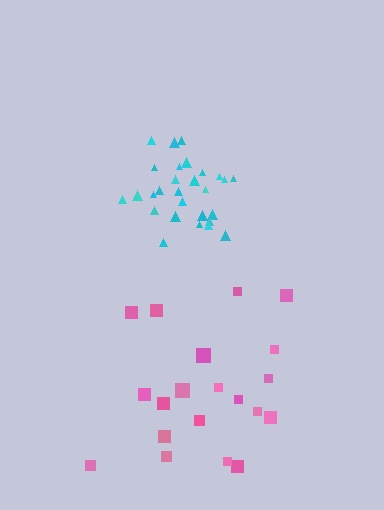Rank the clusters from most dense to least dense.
cyan, pink.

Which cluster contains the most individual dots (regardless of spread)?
Cyan (28).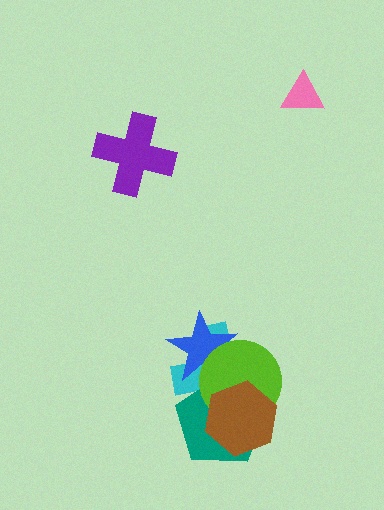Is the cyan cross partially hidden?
Yes, it is partially covered by another shape.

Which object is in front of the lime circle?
The brown hexagon is in front of the lime circle.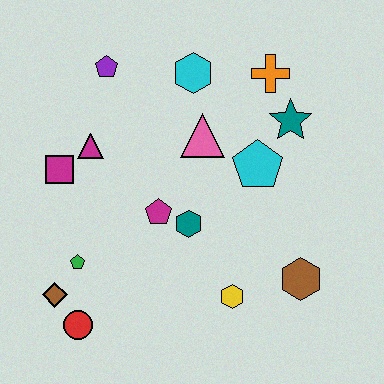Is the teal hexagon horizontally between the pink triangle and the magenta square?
Yes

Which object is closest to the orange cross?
The teal star is closest to the orange cross.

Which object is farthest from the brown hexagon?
The purple pentagon is farthest from the brown hexagon.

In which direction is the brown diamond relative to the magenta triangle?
The brown diamond is below the magenta triangle.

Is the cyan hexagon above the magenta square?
Yes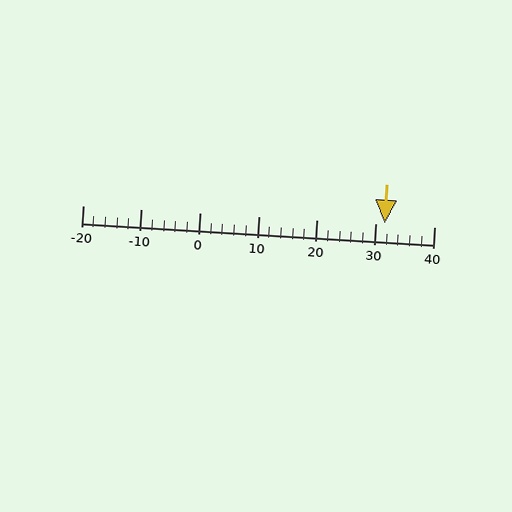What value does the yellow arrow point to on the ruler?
The yellow arrow points to approximately 32.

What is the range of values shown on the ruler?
The ruler shows values from -20 to 40.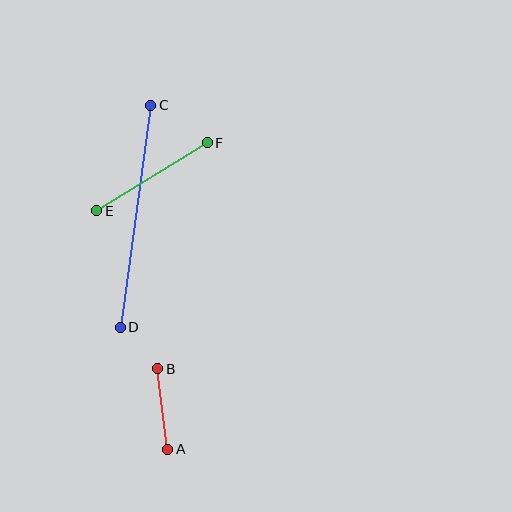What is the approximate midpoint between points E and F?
The midpoint is at approximately (152, 177) pixels.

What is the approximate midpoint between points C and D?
The midpoint is at approximately (135, 216) pixels.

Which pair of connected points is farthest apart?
Points C and D are farthest apart.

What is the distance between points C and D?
The distance is approximately 224 pixels.